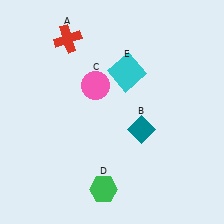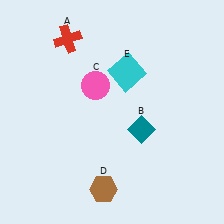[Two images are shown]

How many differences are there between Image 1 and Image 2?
There is 1 difference between the two images.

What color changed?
The hexagon (D) changed from green in Image 1 to brown in Image 2.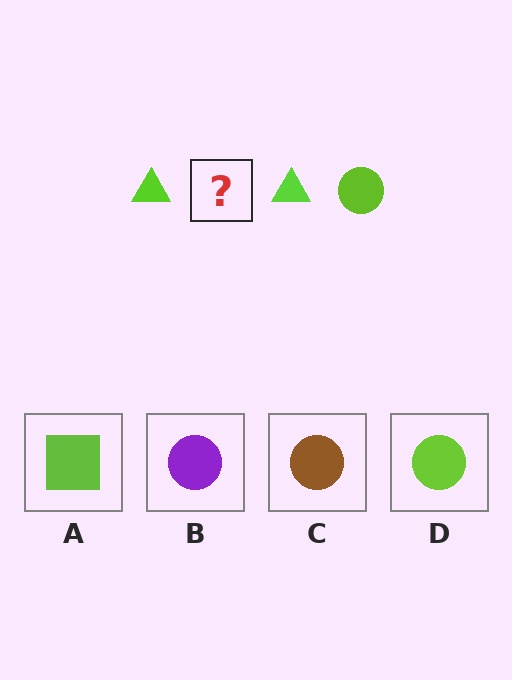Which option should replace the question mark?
Option D.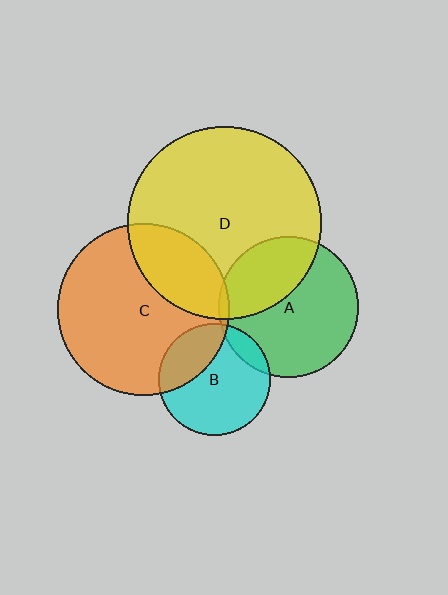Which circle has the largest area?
Circle D (yellow).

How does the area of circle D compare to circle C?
Approximately 1.3 times.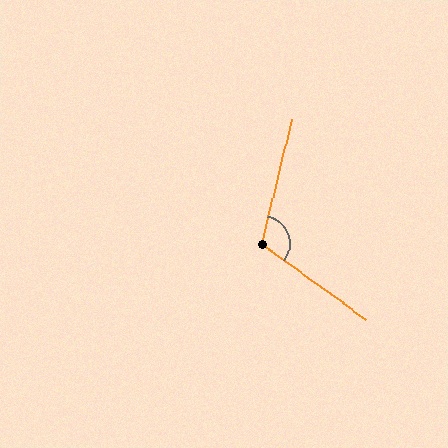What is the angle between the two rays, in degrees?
Approximately 112 degrees.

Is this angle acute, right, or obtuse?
It is obtuse.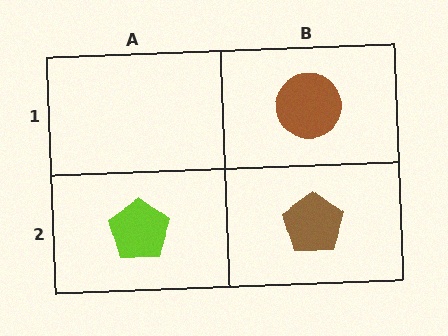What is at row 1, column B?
A brown circle.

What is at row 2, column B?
A brown pentagon.